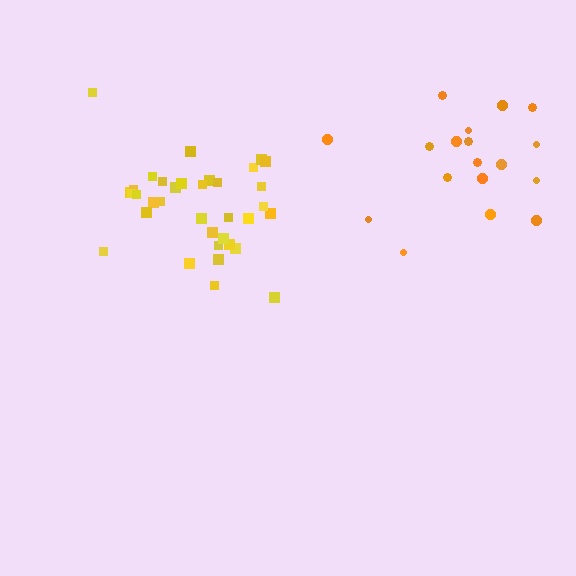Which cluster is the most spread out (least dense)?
Orange.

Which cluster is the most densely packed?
Yellow.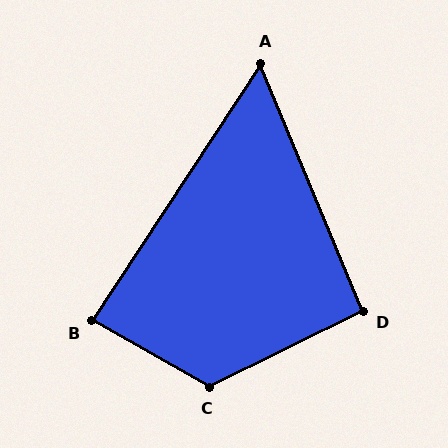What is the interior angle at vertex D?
Approximately 94 degrees (approximately right).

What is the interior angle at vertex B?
Approximately 86 degrees (approximately right).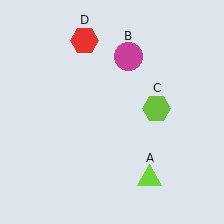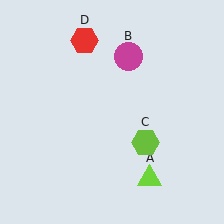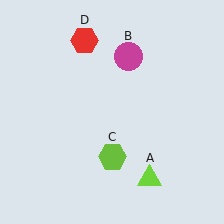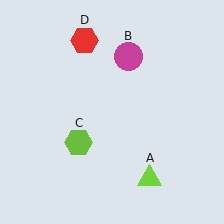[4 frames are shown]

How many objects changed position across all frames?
1 object changed position: lime hexagon (object C).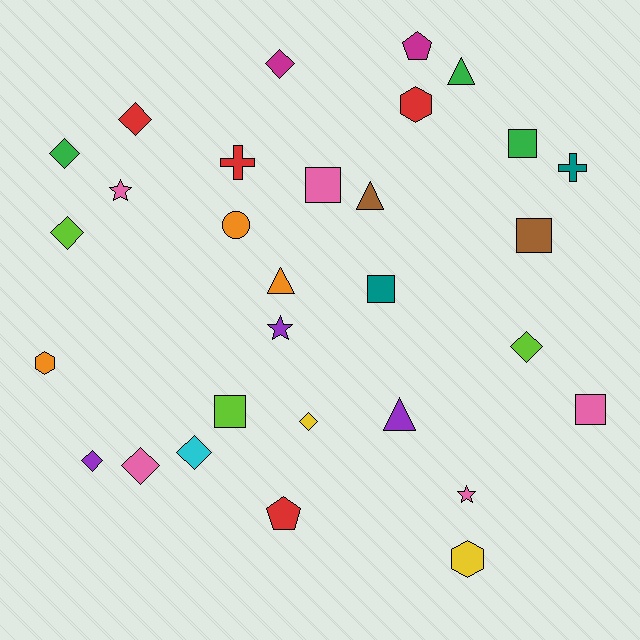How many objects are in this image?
There are 30 objects.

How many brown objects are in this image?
There are 2 brown objects.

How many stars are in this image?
There are 3 stars.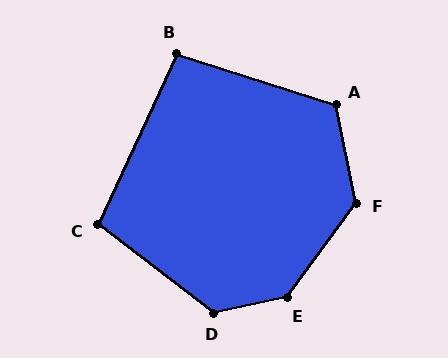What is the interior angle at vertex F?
Approximately 132 degrees (obtuse).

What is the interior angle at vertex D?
Approximately 131 degrees (obtuse).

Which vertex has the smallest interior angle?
B, at approximately 97 degrees.